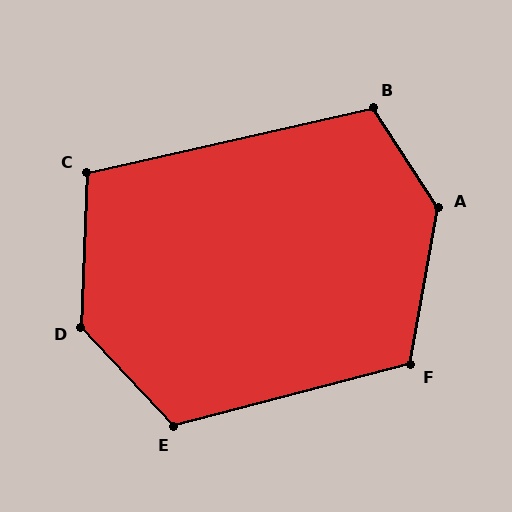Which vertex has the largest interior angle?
A, at approximately 137 degrees.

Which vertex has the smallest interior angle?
C, at approximately 105 degrees.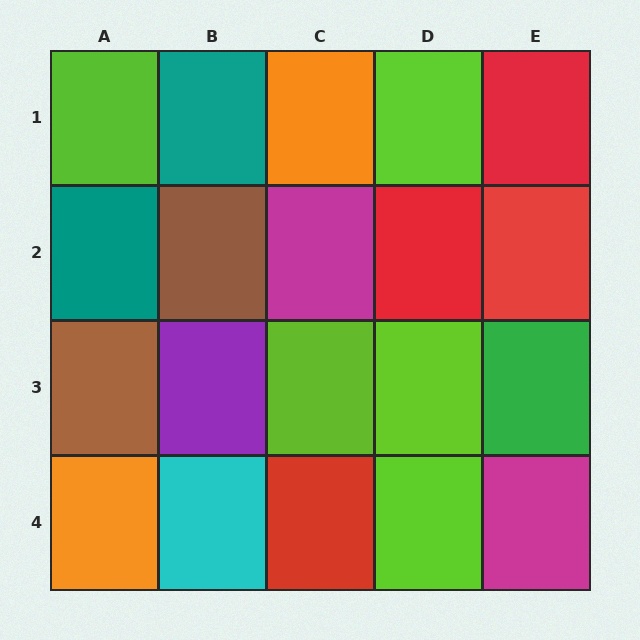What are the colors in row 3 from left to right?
Brown, purple, lime, lime, green.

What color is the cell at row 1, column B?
Teal.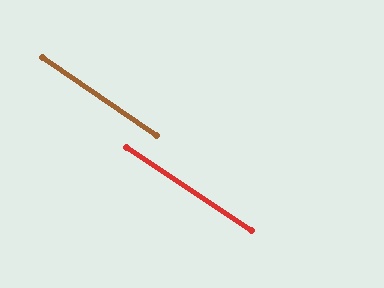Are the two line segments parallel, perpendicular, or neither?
Parallel — their directions differ by only 0.9°.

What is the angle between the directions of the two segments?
Approximately 1 degree.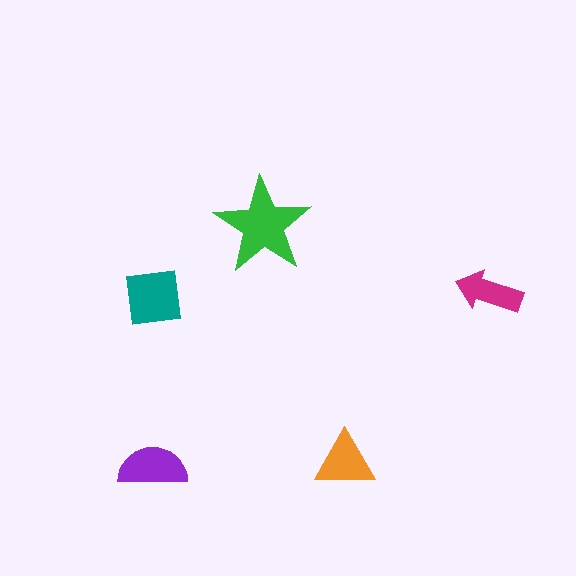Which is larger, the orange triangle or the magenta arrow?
The orange triangle.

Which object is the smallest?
The magenta arrow.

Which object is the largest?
The green star.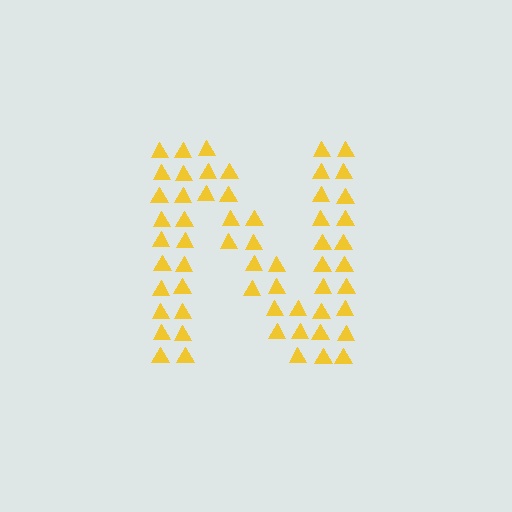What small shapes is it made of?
It is made of small triangles.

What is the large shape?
The large shape is the letter N.